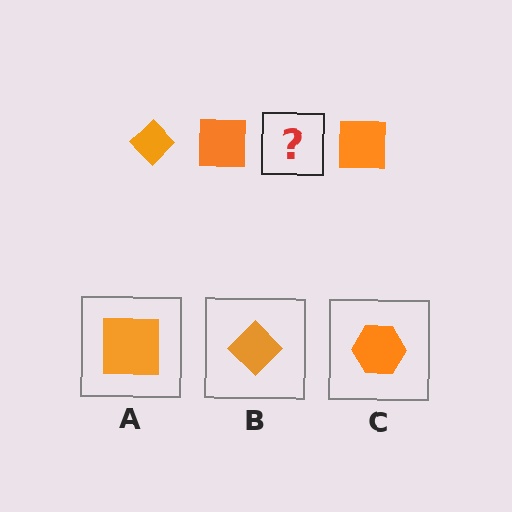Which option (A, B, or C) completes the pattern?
B.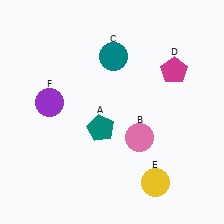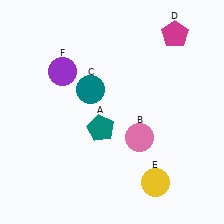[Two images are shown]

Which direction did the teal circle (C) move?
The teal circle (C) moved down.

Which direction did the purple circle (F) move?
The purple circle (F) moved up.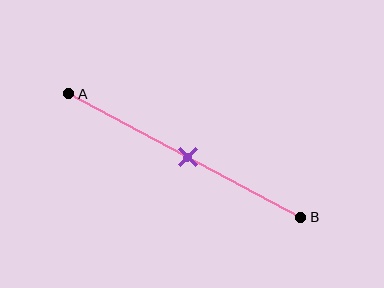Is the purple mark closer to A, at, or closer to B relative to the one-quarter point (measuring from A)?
The purple mark is closer to point B than the one-quarter point of segment AB.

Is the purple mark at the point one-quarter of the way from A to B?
No, the mark is at about 50% from A, not at the 25% one-quarter point.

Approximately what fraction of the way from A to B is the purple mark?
The purple mark is approximately 50% of the way from A to B.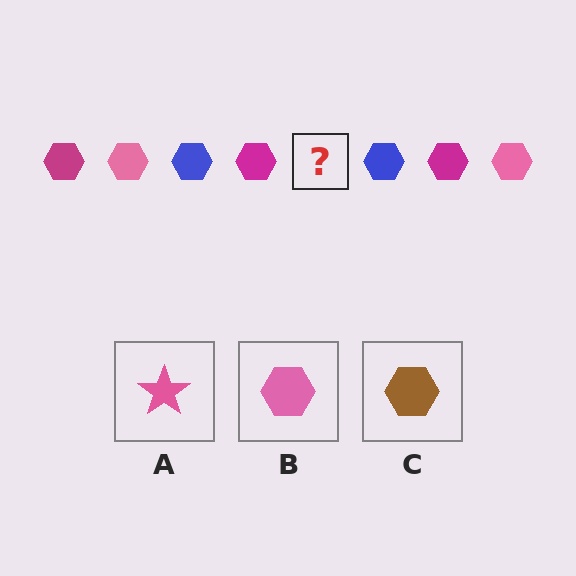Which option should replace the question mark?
Option B.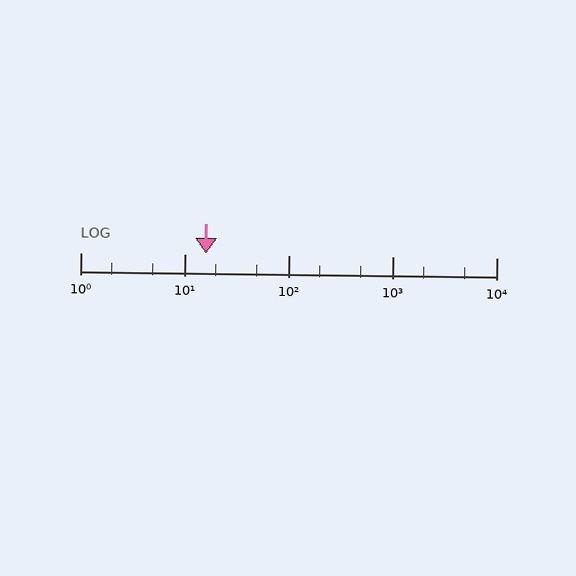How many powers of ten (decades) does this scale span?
The scale spans 4 decades, from 1 to 10000.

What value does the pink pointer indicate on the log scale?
The pointer indicates approximately 16.